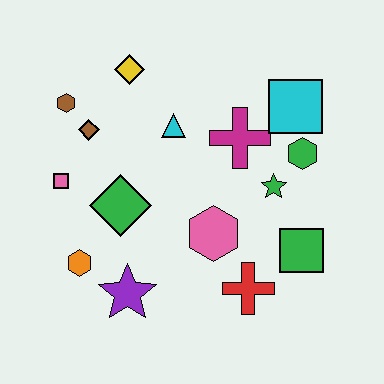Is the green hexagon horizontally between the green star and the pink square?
No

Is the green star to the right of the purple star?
Yes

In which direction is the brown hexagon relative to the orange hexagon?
The brown hexagon is above the orange hexagon.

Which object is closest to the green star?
The green hexagon is closest to the green star.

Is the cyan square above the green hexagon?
Yes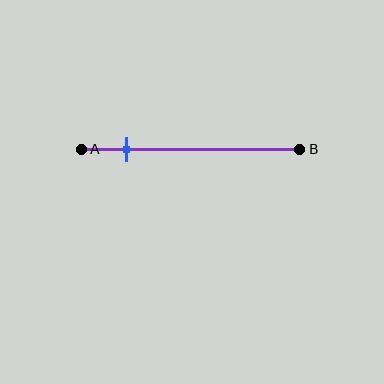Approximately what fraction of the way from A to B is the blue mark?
The blue mark is approximately 20% of the way from A to B.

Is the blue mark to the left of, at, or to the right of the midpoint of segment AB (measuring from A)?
The blue mark is to the left of the midpoint of segment AB.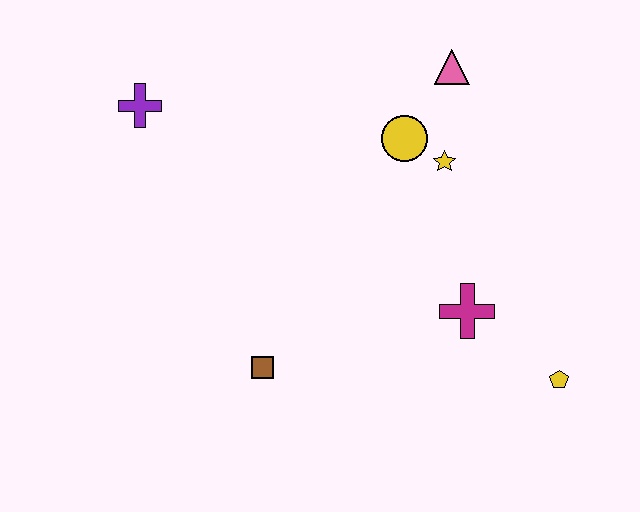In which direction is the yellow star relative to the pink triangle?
The yellow star is below the pink triangle.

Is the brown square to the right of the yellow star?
No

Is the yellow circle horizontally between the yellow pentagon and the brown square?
Yes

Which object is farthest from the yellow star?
The purple cross is farthest from the yellow star.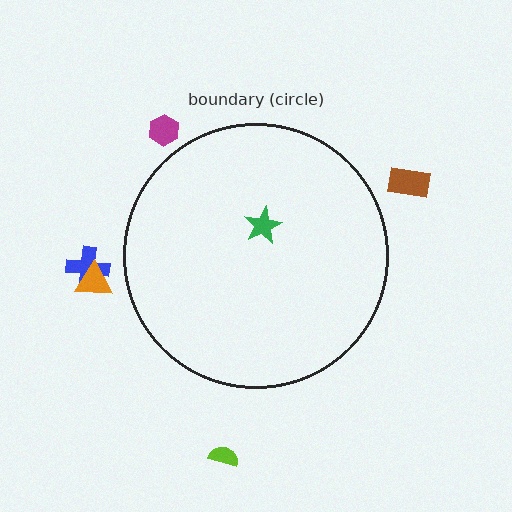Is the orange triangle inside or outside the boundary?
Outside.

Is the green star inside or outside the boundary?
Inside.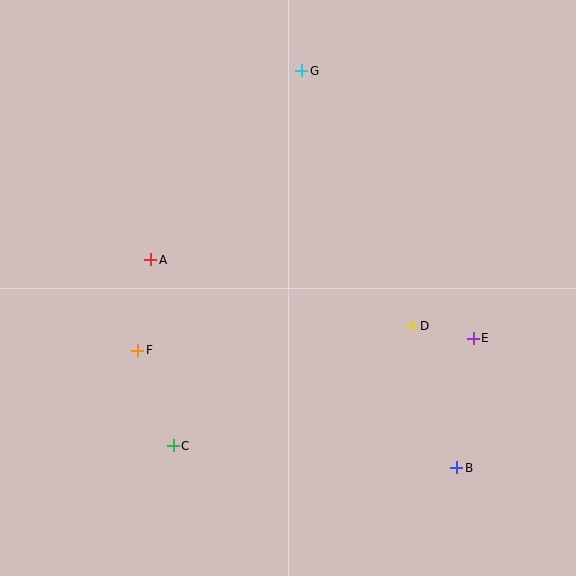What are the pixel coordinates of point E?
Point E is at (473, 338).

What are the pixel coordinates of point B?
Point B is at (457, 468).